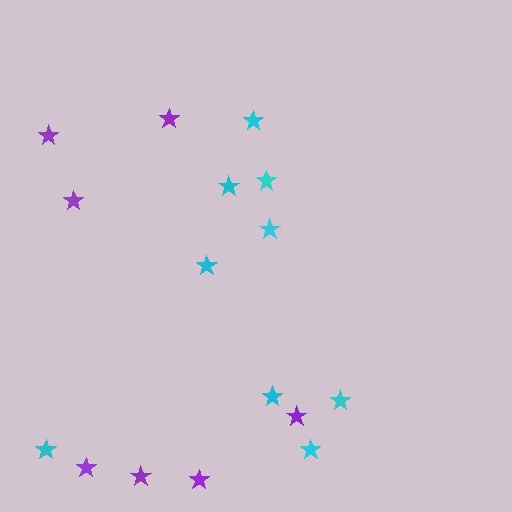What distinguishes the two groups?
There are 2 groups: one group of purple stars (7) and one group of cyan stars (9).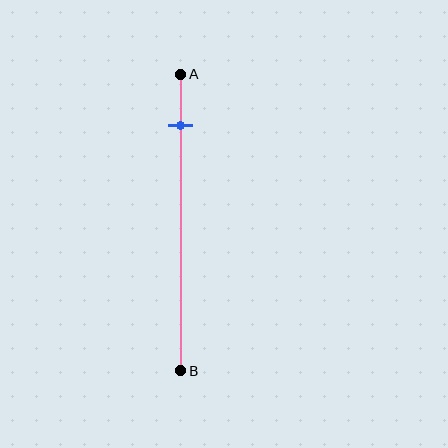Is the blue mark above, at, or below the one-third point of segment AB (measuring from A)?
The blue mark is above the one-third point of segment AB.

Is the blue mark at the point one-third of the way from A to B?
No, the mark is at about 15% from A, not at the 33% one-third point.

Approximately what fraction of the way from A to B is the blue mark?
The blue mark is approximately 15% of the way from A to B.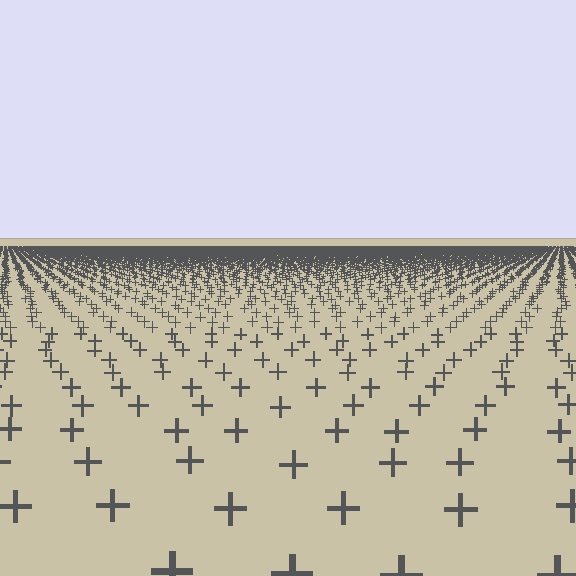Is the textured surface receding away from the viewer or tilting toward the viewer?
The surface is receding away from the viewer. Texture elements get smaller and denser toward the top.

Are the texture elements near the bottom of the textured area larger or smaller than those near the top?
Larger. Near the bottom, elements are closer to the viewer and appear at a bigger on-screen size.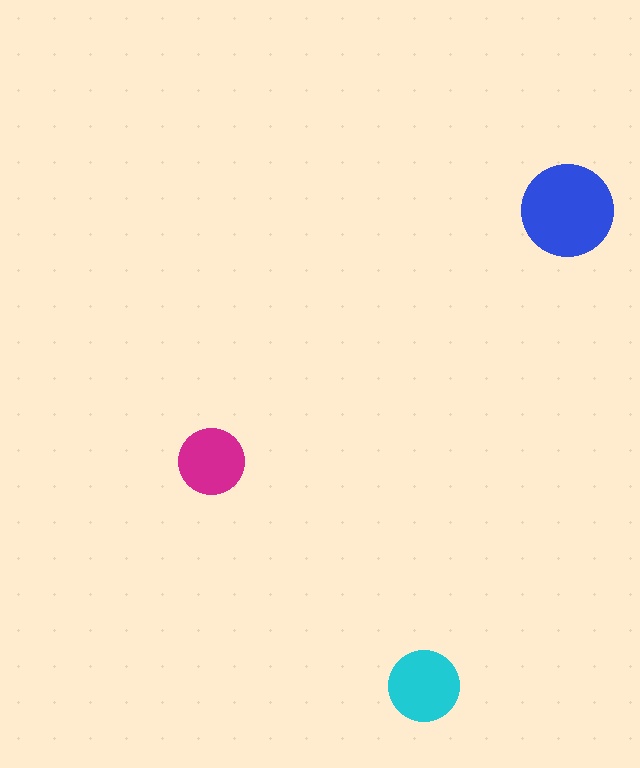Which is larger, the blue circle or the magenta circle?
The blue one.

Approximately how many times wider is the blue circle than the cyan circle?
About 1.5 times wider.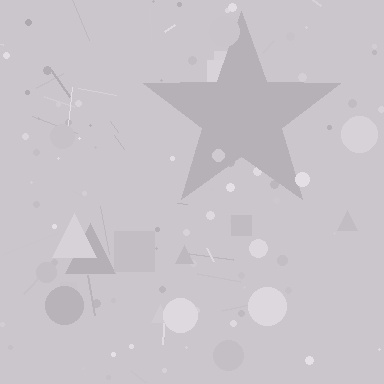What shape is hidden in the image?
A star is hidden in the image.